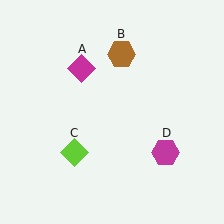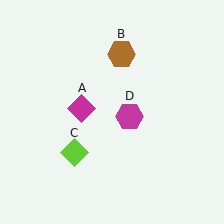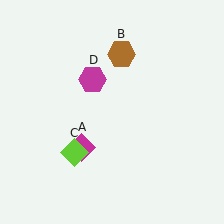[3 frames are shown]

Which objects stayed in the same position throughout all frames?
Brown hexagon (object B) and lime diamond (object C) remained stationary.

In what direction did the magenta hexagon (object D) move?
The magenta hexagon (object D) moved up and to the left.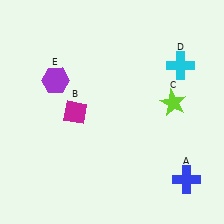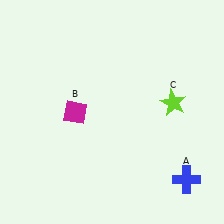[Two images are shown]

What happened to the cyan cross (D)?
The cyan cross (D) was removed in Image 2. It was in the top-right area of Image 1.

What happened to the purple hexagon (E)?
The purple hexagon (E) was removed in Image 2. It was in the top-left area of Image 1.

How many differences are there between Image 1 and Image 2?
There are 2 differences between the two images.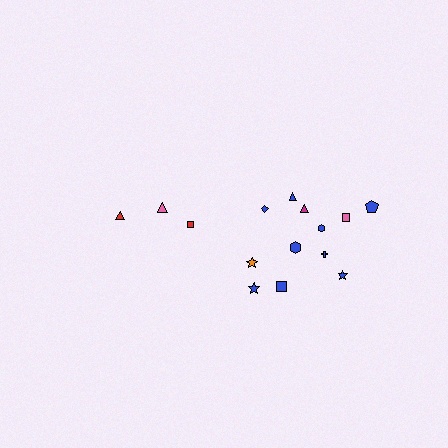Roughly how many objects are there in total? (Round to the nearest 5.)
Roughly 15 objects in total.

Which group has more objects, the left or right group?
The right group.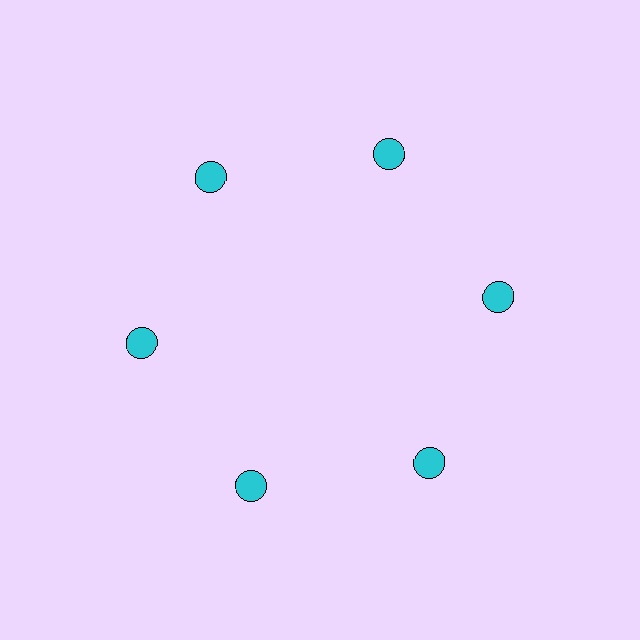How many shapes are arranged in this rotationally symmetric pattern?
There are 6 shapes, arranged in 6 groups of 1.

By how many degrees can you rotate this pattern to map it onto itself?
The pattern maps onto itself every 60 degrees of rotation.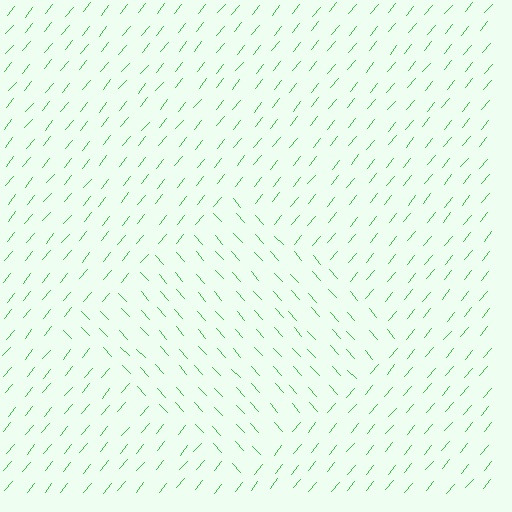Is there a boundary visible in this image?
Yes, there is a texture boundary formed by a change in line orientation.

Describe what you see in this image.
The image is filled with small green line segments. A diamond region in the image has lines oriented differently from the surrounding lines, creating a visible texture boundary.